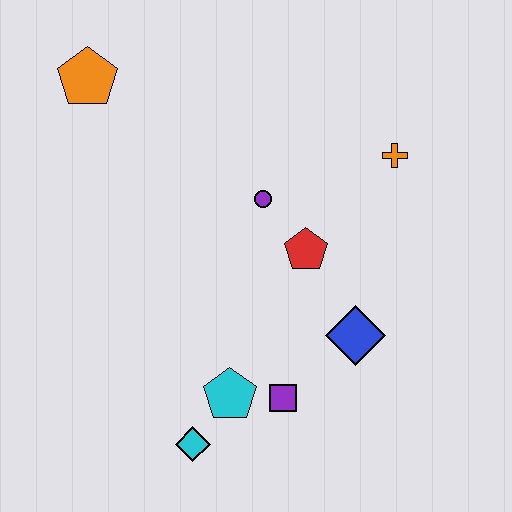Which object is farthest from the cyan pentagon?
The orange pentagon is farthest from the cyan pentagon.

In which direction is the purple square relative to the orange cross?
The purple square is below the orange cross.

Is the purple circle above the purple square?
Yes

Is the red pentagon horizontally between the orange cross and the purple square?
Yes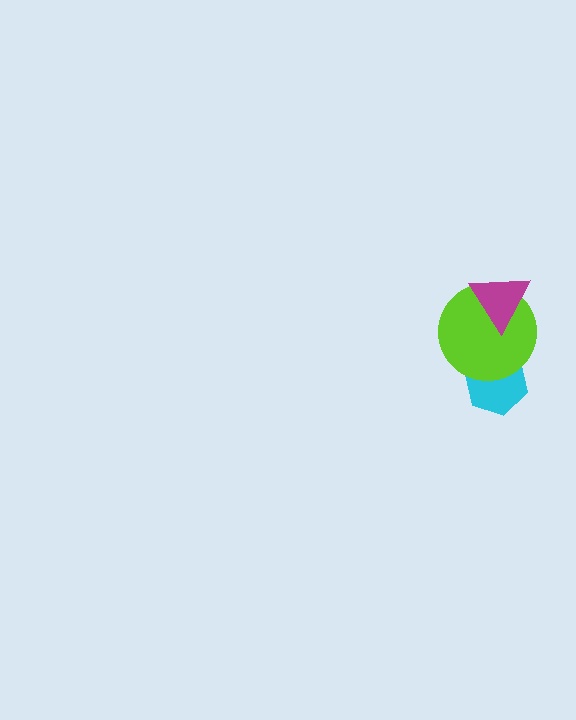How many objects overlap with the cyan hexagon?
1 object overlaps with the cyan hexagon.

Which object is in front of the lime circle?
The magenta triangle is in front of the lime circle.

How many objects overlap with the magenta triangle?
1 object overlaps with the magenta triangle.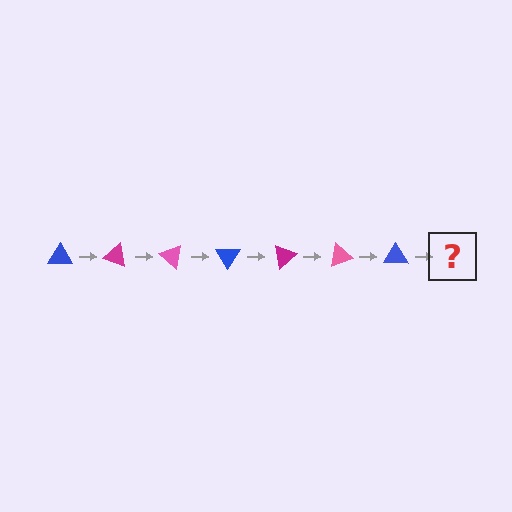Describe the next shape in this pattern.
It should be a magenta triangle, rotated 140 degrees from the start.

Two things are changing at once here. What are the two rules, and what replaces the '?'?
The two rules are that it rotates 20 degrees each step and the color cycles through blue, magenta, and pink. The '?' should be a magenta triangle, rotated 140 degrees from the start.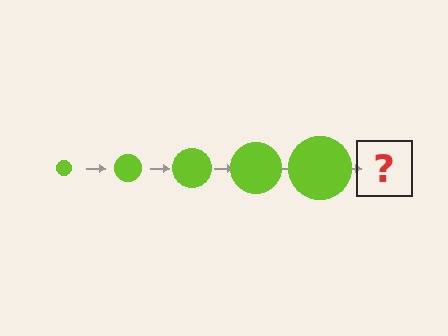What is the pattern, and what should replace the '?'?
The pattern is that the circle gets progressively larger each step. The '?' should be a lime circle, larger than the previous one.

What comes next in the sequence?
The next element should be a lime circle, larger than the previous one.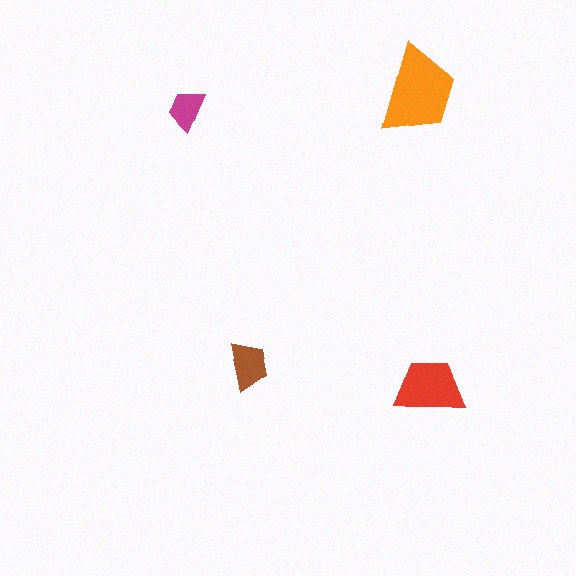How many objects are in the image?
There are 4 objects in the image.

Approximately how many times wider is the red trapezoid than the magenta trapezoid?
About 1.5 times wider.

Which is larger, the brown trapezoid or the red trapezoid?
The red one.